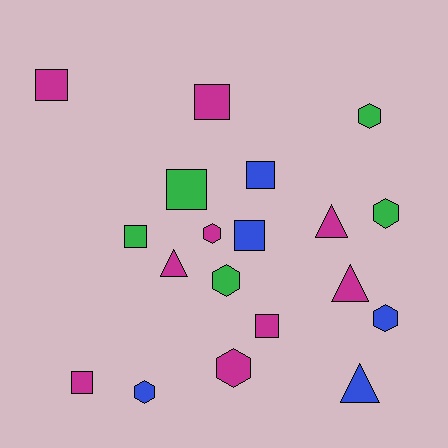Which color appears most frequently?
Magenta, with 9 objects.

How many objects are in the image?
There are 19 objects.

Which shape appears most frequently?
Square, with 8 objects.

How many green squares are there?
There are 2 green squares.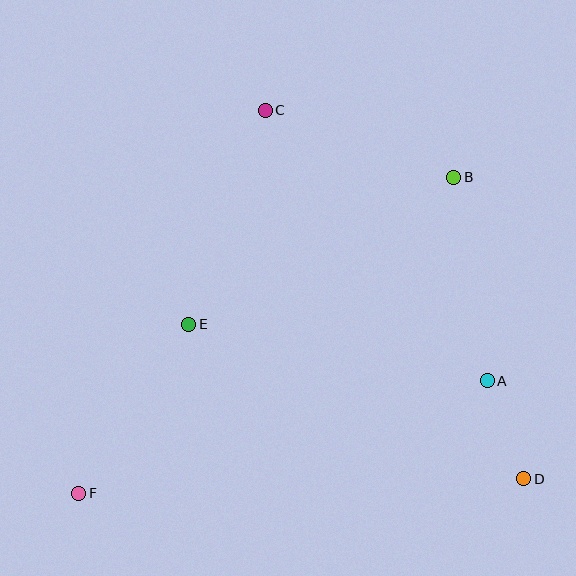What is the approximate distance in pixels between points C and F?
The distance between C and F is approximately 426 pixels.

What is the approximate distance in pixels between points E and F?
The distance between E and F is approximately 202 pixels.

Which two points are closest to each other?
Points A and D are closest to each other.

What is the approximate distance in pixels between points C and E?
The distance between C and E is approximately 227 pixels.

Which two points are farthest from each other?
Points B and F are farthest from each other.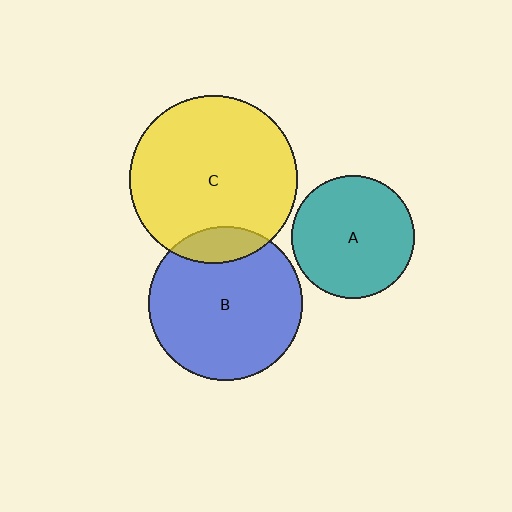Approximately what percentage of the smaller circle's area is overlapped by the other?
Approximately 15%.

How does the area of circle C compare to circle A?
Approximately 1.9 times.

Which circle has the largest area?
Circle C (yellow).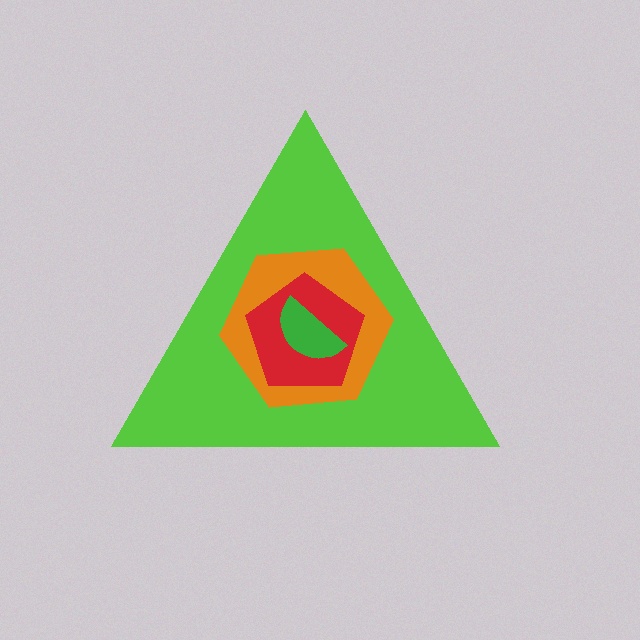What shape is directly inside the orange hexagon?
The red pentagon.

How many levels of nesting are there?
4.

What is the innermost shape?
The green semicircle.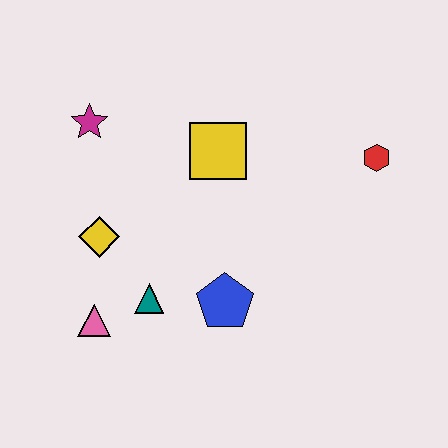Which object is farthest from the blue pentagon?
The magenta star is farthest from the blue pentagon.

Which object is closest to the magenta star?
The yellow diamond is closest to the magenta star.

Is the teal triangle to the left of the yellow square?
Yes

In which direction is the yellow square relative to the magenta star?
The yellow square is to the right of the magenta star.